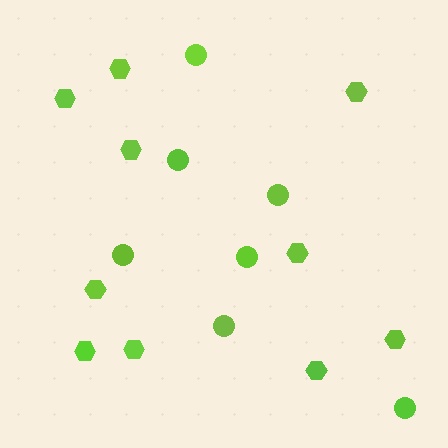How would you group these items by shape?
There are 2 groups: one group of hexagons (10) and one group of circles (7).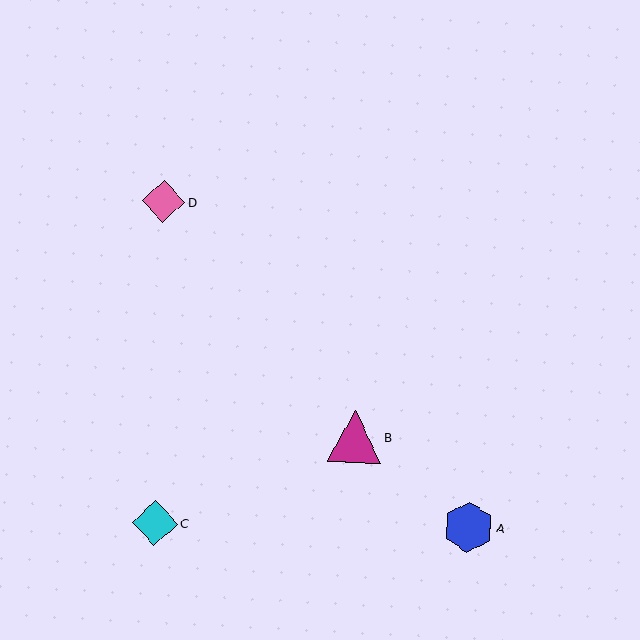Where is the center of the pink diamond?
The center of the pink diamond is at (164, 201).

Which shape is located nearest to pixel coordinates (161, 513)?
The cyan diamond (labeled C) at (155, 523) is nearest to that location.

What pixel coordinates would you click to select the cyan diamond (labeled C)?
Click at (155, 523) to select the cyan diamond C.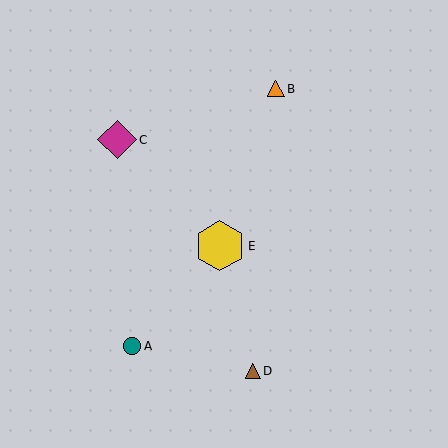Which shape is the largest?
The yellow hexagon (labeled E) is the largest.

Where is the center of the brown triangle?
The center of the brown triangle is at (253, 371).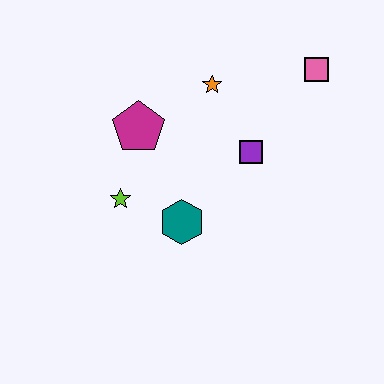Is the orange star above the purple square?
Yes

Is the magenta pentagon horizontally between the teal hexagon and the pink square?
No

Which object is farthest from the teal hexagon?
The pink square is farthest from the teal hexagon.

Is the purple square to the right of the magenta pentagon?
Yes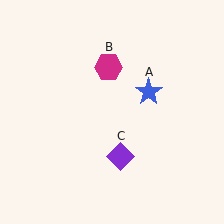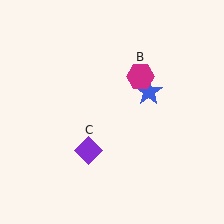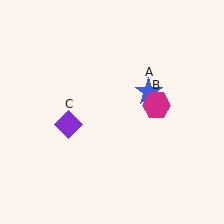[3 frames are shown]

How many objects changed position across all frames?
2 objects changed position: magenta hexagon (object B), purple diamond (object C).